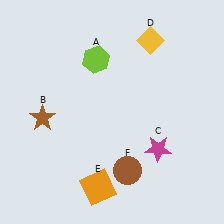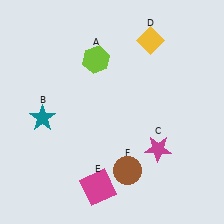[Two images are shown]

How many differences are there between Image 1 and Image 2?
There are 2 differences between the two images.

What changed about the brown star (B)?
In Image 1, B is brown. In Image 2, it changed to teal.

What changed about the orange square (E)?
In Image 1, E is orange. In Image 2, it changed to magenta.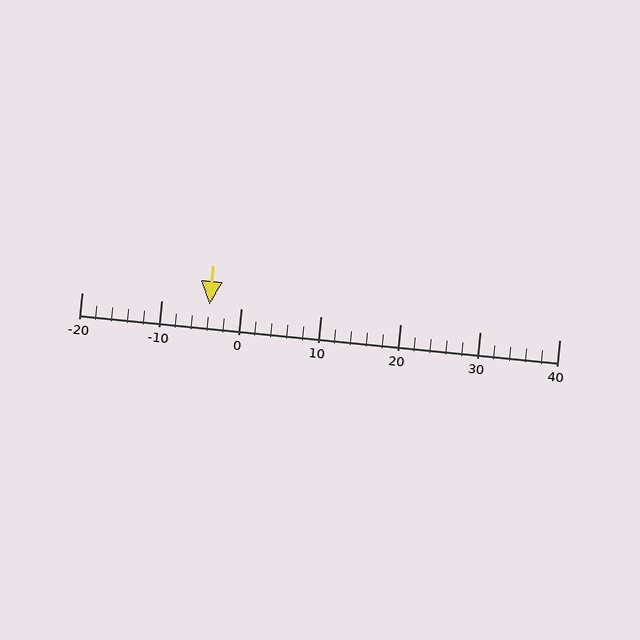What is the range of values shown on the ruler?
The ruler shows values from -20 to 40.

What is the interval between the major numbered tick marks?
The major tick marks are spaced 10 units apart.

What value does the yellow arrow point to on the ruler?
The yellow arrow points to approximately -4.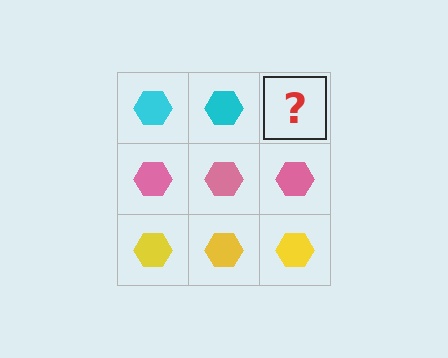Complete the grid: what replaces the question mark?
The question mark should be replaced with a cyan hexagon.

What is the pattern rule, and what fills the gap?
The rule is that each row has a consistent color. The gap should be filled with a cyan hexagon.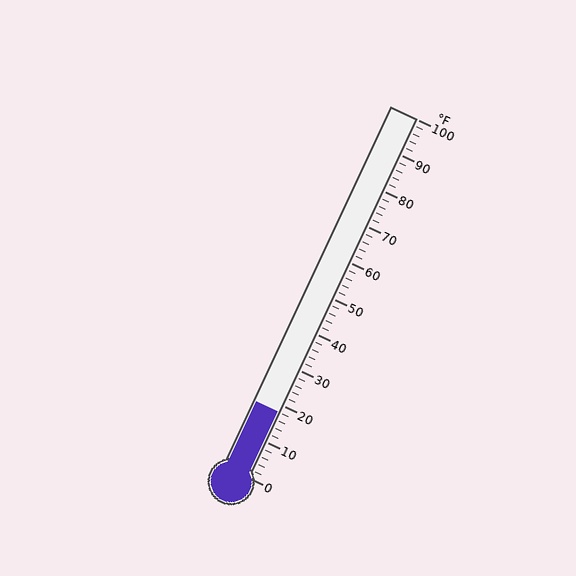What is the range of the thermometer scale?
The thermometer scale ranges from 0°F to 100°F.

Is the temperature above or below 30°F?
The temperature is below 30°F.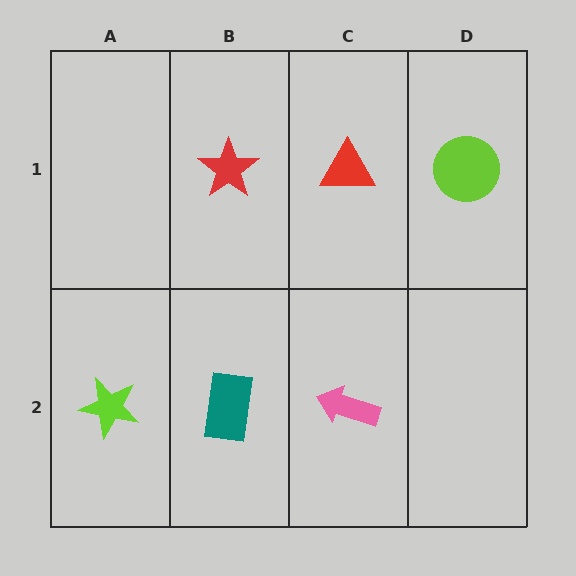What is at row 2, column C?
A pink arrow.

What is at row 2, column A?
A lime star.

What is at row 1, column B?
A red star.